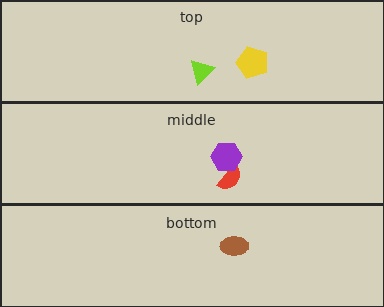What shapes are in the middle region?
The red semicircle, the purple hexagon.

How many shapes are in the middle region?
2.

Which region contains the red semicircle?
The middle region.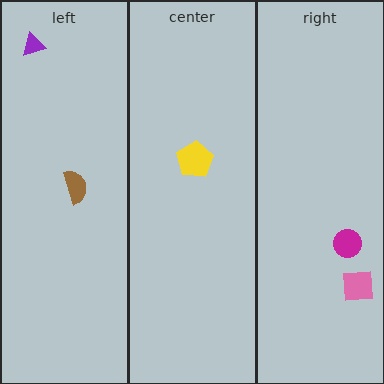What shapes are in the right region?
The pink square, the magenta circle.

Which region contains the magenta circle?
The right region.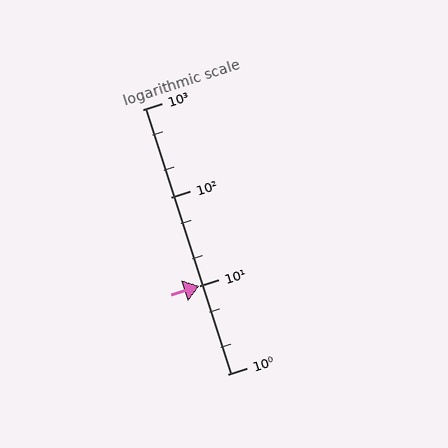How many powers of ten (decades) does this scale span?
The scale spans 3 decades, from 1 to 1000.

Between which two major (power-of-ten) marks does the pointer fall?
The pointer is between 10 and 100.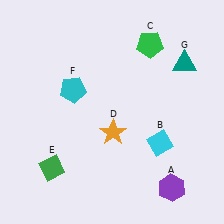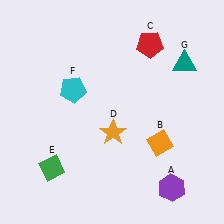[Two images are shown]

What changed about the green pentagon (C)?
In Image 1, C is green. In Image 2, it changed to red.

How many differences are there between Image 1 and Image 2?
There are 2 differences between the two images.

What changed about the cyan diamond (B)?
In Image 1, B is cyan. In Image 2, it changed to orange.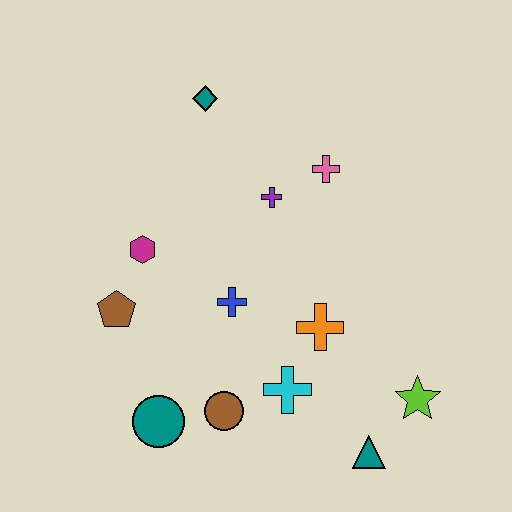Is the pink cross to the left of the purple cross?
No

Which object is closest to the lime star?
The teal triangle is closest to the lime star.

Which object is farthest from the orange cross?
The teal diamond is farthest from the orange cross.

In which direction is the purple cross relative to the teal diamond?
The purple cross is below the teal diamond.